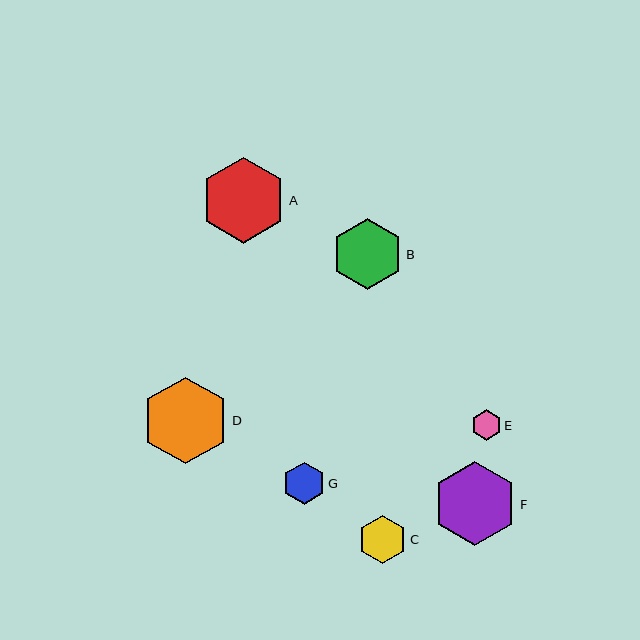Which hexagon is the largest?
Hexagon D is the largest with a size of approximately 87 pixels.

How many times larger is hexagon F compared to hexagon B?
Hexagon F is approximately 1.2 times the size of hexagon B.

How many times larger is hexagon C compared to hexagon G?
Hexagon C is approximately 1.2 times the size of hexagon G.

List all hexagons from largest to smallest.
From largest to smallest: D, A, F, B, C, G, E.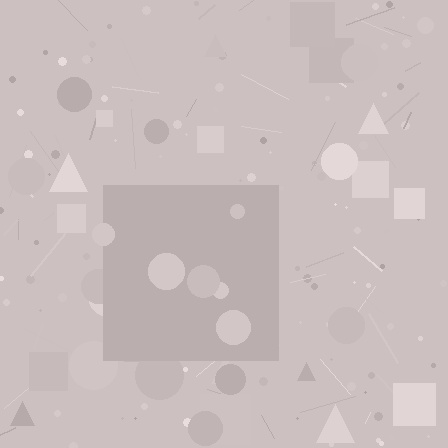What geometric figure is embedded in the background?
A square is embedded in the background.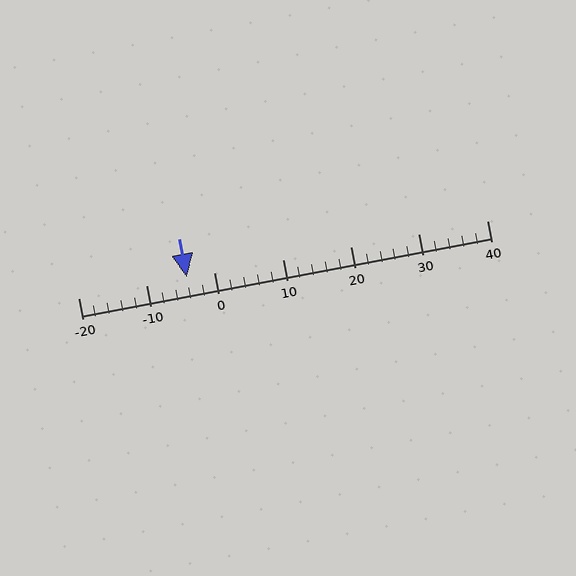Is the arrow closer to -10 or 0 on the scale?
The arrow is closer to 0.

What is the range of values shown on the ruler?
The ruler shows values from -20 to 40.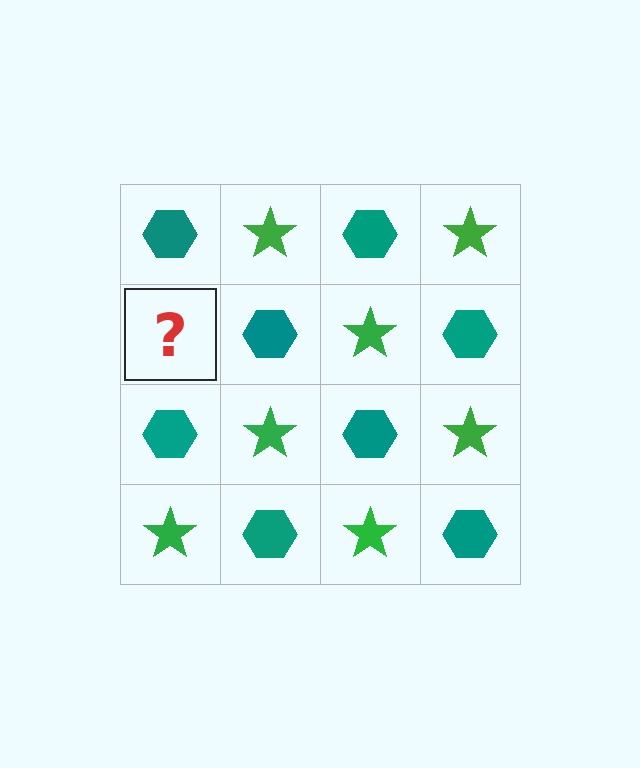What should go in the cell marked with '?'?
The missing cell should contain a green star.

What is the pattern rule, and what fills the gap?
The rule is that it alternates teal hexagon and green star in a checkerboard pattern. The gap should be filled with a green star.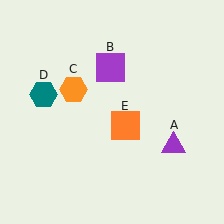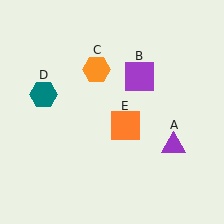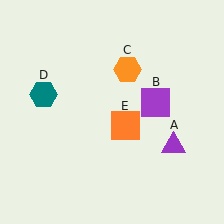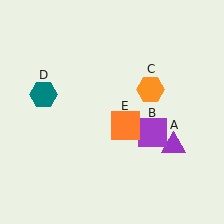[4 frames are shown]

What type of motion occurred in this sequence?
The purple square (object B), orange hexagon (object C) rotated clockwise around the center of the scene.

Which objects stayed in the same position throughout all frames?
Purple triangle (object A) and teal hexagon (object D) and orange square (object E) remained stationary.